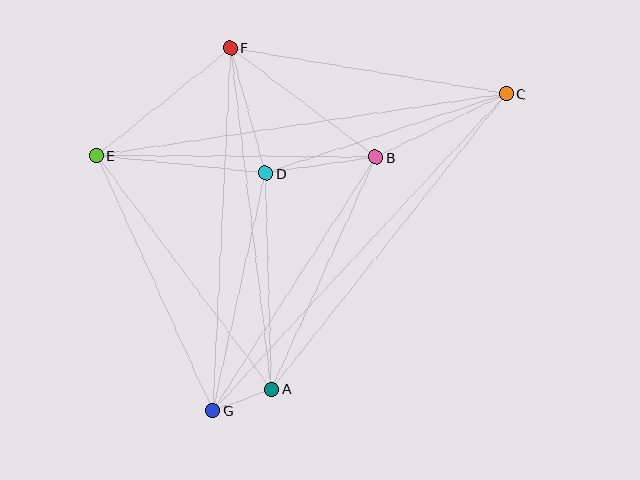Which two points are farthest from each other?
Points C and G are farthest from each other.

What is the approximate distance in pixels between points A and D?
The distance between A and D is approximately 216 pixels.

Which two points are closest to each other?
Points A and G are closest to each other.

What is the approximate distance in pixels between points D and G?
The distance between D and G is approximately 243 pixels.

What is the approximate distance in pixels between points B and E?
The distance between B and E is approximately 279 pixels.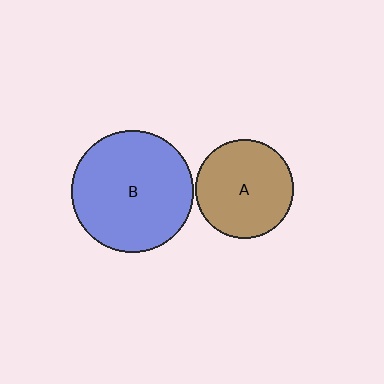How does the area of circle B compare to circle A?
Approximately 1.5 times.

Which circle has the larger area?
Circle B (blue).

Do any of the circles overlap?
No, none of the circles overlap.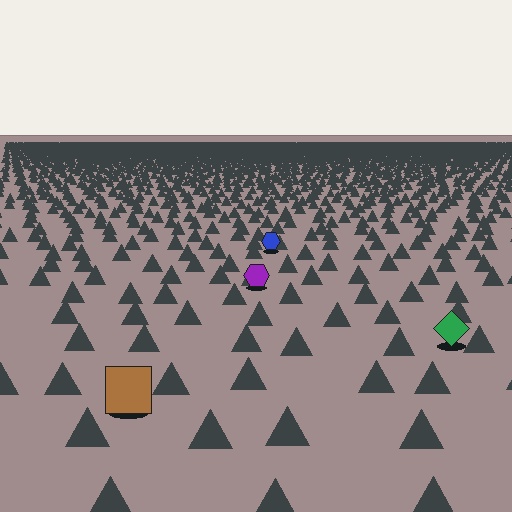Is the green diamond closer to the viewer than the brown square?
No. The brown square is closer — you can tell from the texture gradient: the ground texture is coarser near it.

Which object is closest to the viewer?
The brown square is closest. The texture marks near it are larger and more spread out.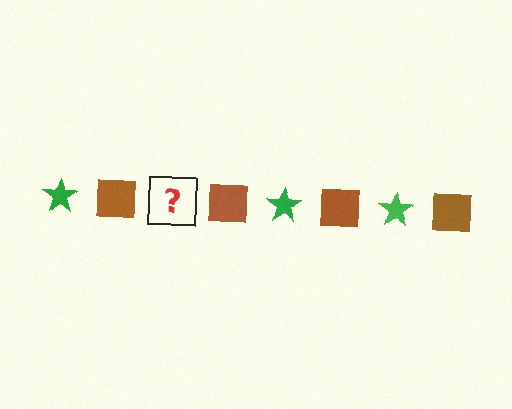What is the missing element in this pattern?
The missing element is a green star.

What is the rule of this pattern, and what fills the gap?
The rule is that the pattern alternates between green star and brown square. The gap should be filled with a green star.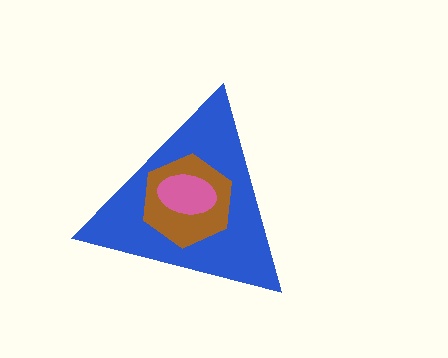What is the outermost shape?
The blue triangle.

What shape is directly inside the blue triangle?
The brown hexagon.